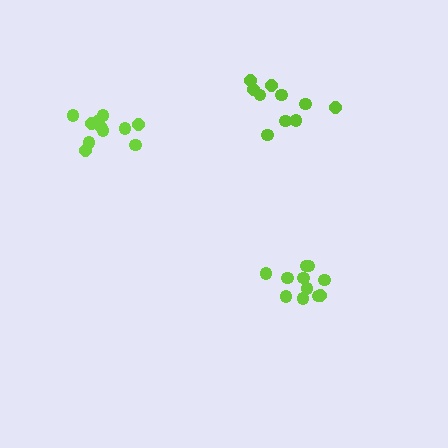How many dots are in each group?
Group 1: 10 dots, Group 2: 11 dots, Group 3: 11 dots (32 total).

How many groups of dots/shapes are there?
There are 3 groups.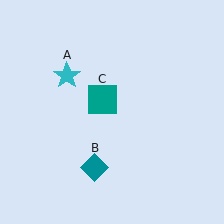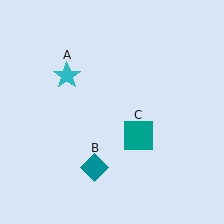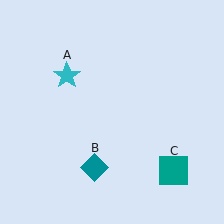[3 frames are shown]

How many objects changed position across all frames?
1 object changed position: teal square (object C).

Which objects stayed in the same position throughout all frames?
Cyan star (object A) and teal diamond (object B) remained stationary.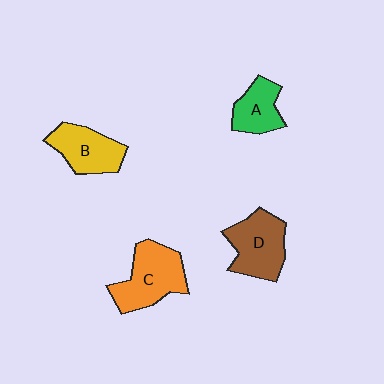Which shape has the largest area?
Shape C (orange).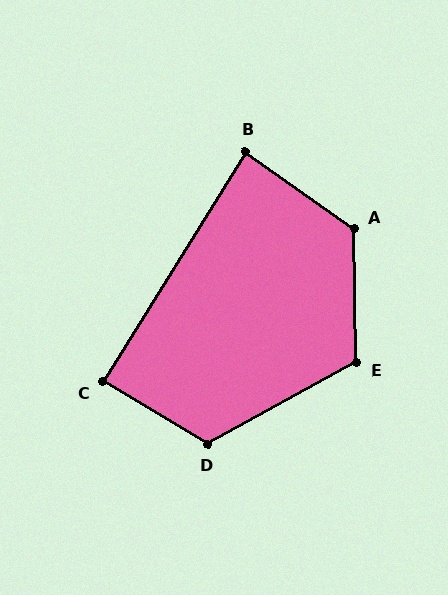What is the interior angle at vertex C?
Approximately 89 degrees (approximately right).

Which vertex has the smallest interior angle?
B, at approximately 87 degrees.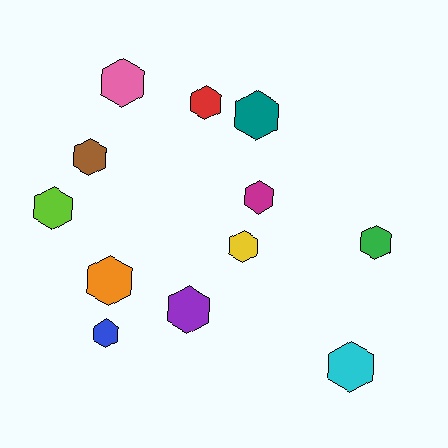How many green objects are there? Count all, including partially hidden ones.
There is 1 green object.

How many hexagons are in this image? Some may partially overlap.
There are 12 hexagons.